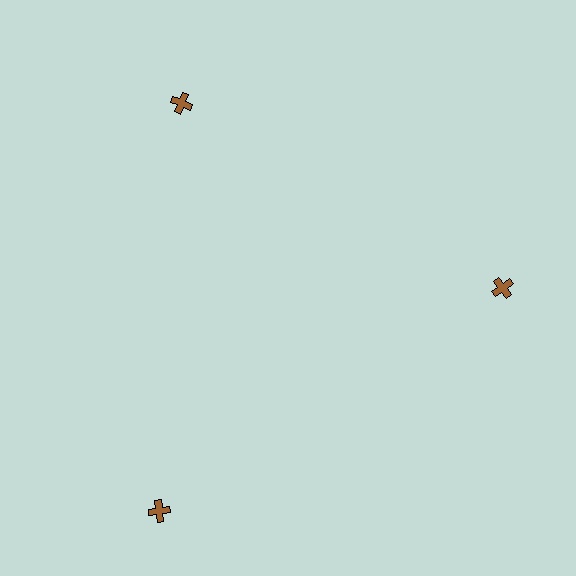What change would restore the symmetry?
The symmetry would be restored by moving it inward, back onto the ring so that all 3 crosses sit at equal angles and equal distance from the center.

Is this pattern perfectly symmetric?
No. The 3 brown crosses are arranged in a ring, but one element near the 7 o'clock position is pushed outward from the center, breaking the 3-fold rotational symmetry.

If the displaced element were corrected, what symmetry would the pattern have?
It would have 3-fold rotational symmetry — the pattern would map onto itself every 120 degrees.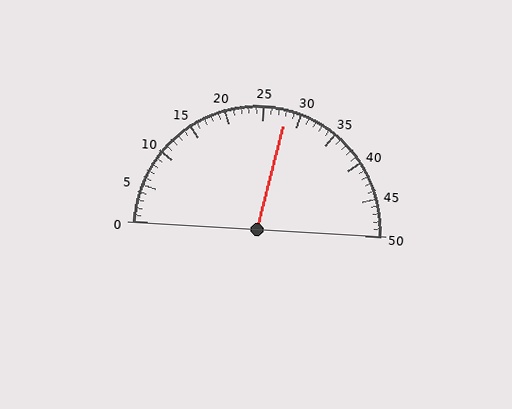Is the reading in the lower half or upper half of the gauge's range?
The reading is in the upper half of the range (0 to 50).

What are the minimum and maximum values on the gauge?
The gauge ranges from 0 to 50.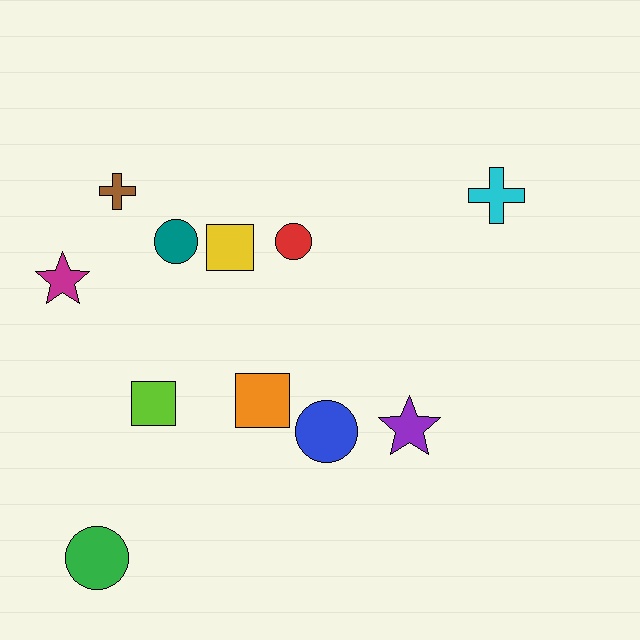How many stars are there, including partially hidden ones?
There are 2 stars.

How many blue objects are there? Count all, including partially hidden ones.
There is 1 blue object.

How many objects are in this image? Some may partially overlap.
There are 11 objects.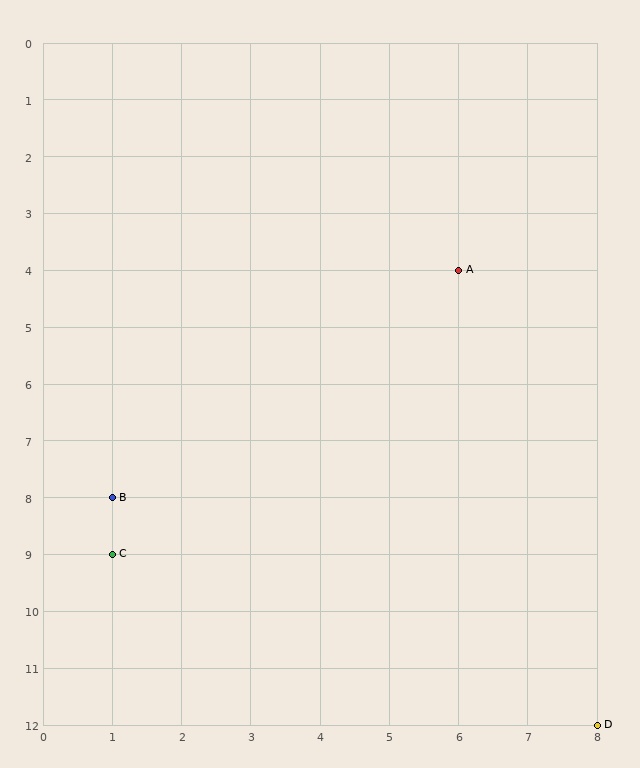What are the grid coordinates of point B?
Point B is at grid coordinates (1, 8).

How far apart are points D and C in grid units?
Points D and C are 7 columns and 3 rows apart (about 7.6 grid units diagonally).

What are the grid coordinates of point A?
Point A is at grid coordinates (6, 4).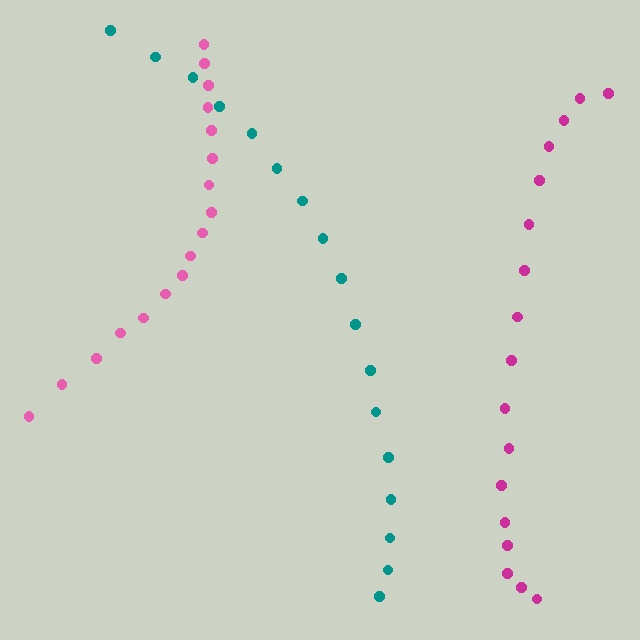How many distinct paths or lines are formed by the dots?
There are 3 distinct paths.